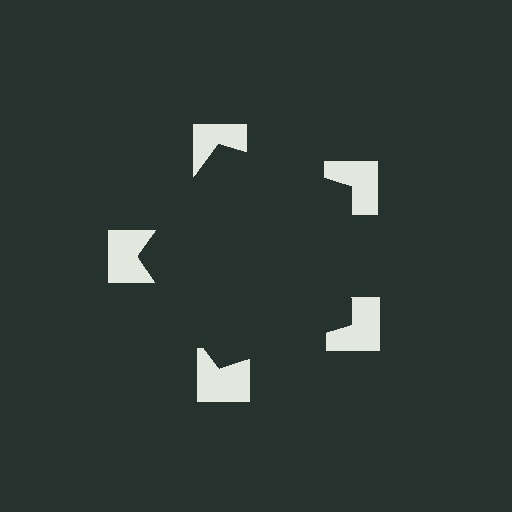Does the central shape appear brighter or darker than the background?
It typically appears slightly darker than the background, even though no actual brightness change is drawn.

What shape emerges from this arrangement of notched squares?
An illusory pentagon — its edges are inferred from the aligned wedge cuts in the notched squares, not physically drawn.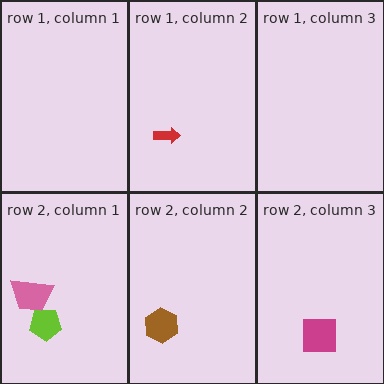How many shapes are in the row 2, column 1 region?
2.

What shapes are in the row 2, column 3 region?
The magenta square.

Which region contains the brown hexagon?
The row 2, column 2 region.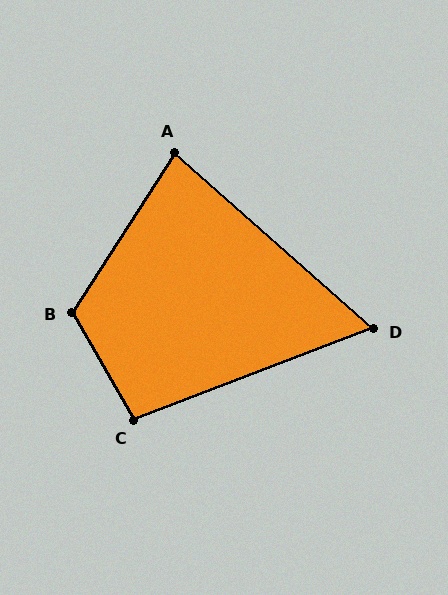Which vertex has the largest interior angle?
B, at approximately 118 degrees.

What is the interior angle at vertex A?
Approximately 81 degrees (acute).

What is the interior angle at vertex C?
Approximately 99 degrees (obtuse).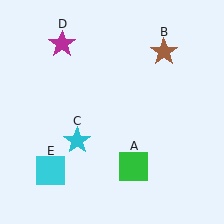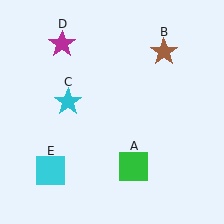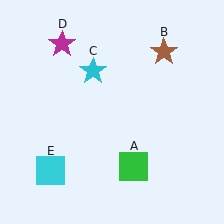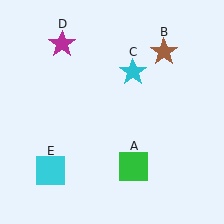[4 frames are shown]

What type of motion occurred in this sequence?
The cyan star (object C) rotated clockwise around the center of the scene.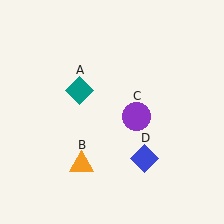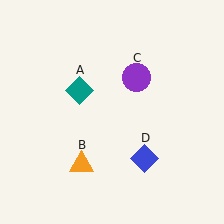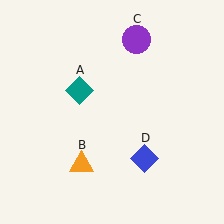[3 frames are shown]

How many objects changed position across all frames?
1 object changed position: purple circle (object C).